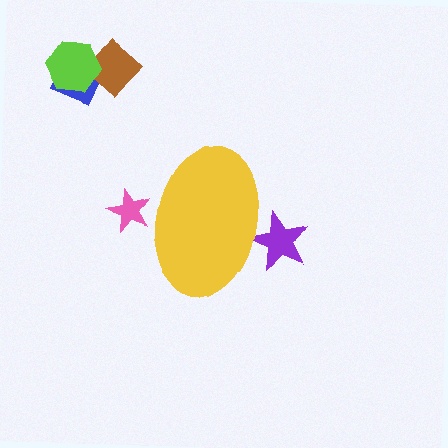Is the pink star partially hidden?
Yes, the pink star is partially hidden behind the yellow ellipse.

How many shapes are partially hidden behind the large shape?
2 shapes are partially hidden.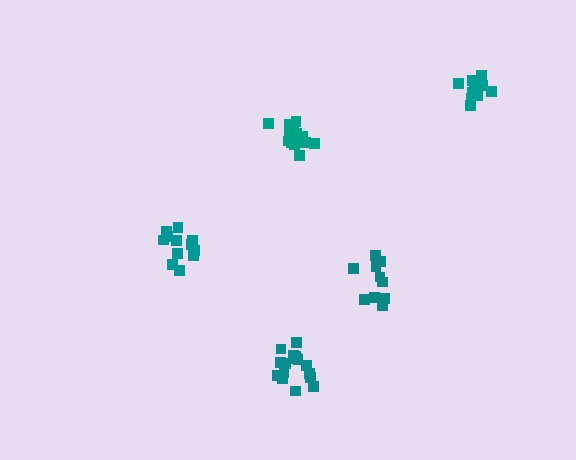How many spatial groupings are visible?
There are 5 spatial groupings.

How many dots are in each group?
Group 1: 16 dots, Group 2: 12 dots, Group 3: 14 dots, Group 4: 11 dots, Group 5: 10 dots (63 total).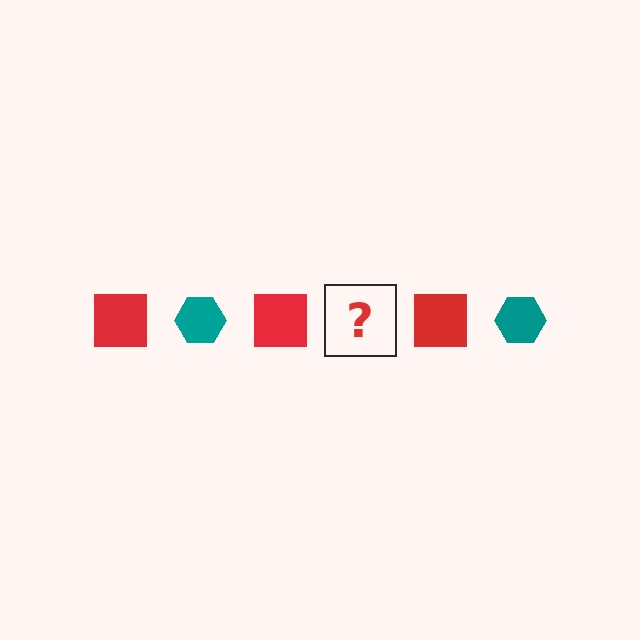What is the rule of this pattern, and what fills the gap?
The rule is that the pattern alternates between red square and teal hexagon. The gap should be filled with a teal hexagon.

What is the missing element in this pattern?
The missing element is a teal hexagon.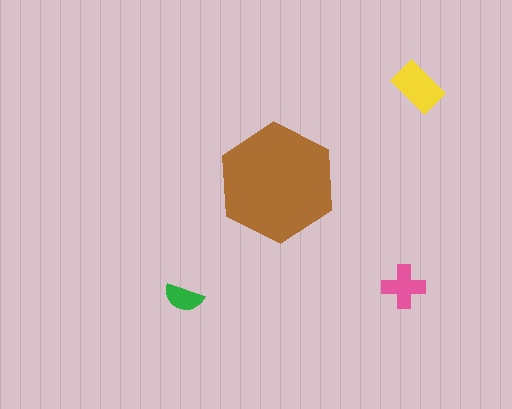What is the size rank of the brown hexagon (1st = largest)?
1st.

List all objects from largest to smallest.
The brown hexagon, the yellow rectangle, the pink cross, the green semicircle.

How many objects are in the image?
There are 4 objects in the image.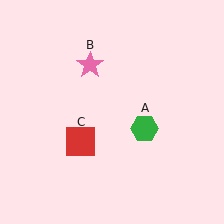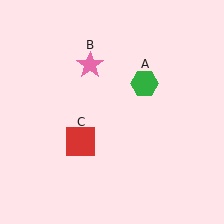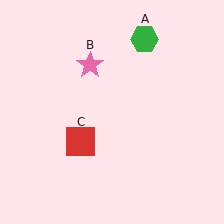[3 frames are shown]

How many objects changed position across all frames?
1 object changed position: green hexagon (object A).